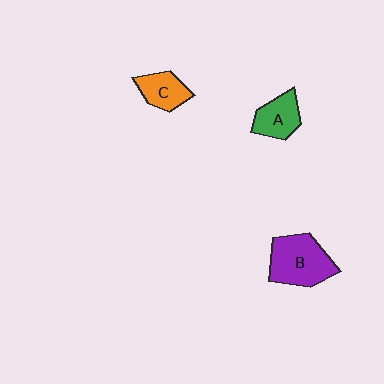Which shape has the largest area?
Shape B (purple).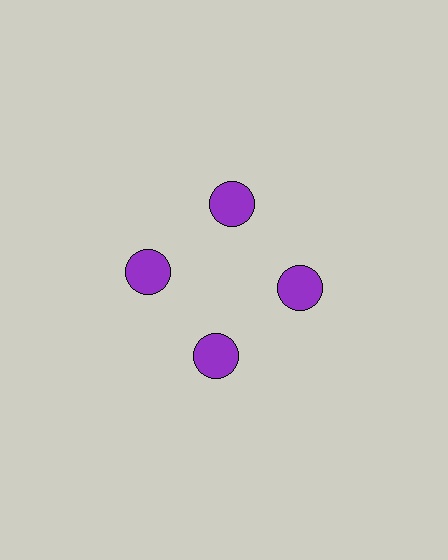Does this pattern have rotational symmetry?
Yes, this pattern has 4-fold rotational symmetry. It looks the same after rotating 90 degrees around the center.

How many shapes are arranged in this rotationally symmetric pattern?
There are 4 shapes, arranged in 4 groups of 1.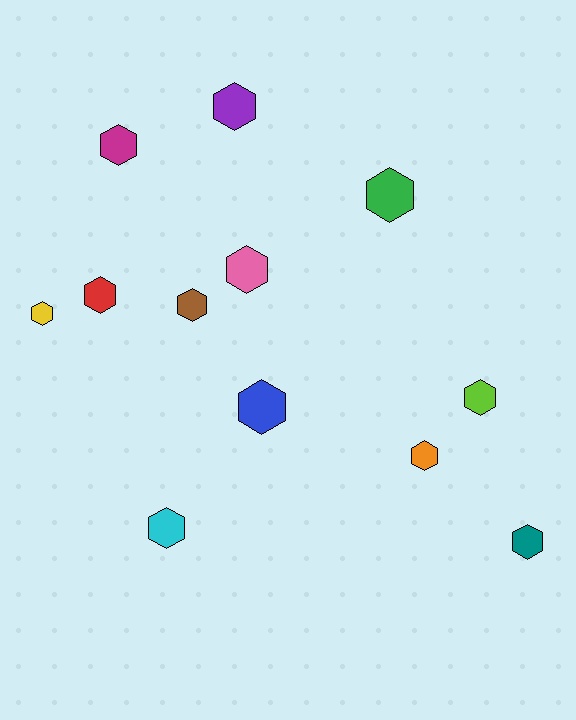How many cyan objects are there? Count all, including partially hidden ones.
There is 1 cyan object.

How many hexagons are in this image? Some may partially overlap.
There are 12 hexagons.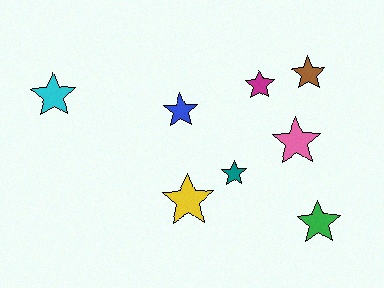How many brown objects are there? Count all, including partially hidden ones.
There is 1 brown object.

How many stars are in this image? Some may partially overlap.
There are 8 stars.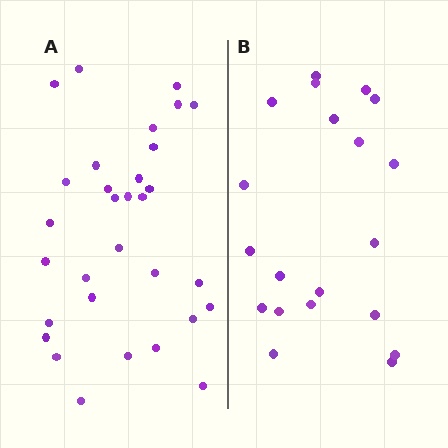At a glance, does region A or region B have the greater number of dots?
Region A (the left region) has more dots.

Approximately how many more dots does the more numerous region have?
Region A has roughly 12 or so more dots than region B.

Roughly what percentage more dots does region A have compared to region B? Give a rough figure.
About 55% more.